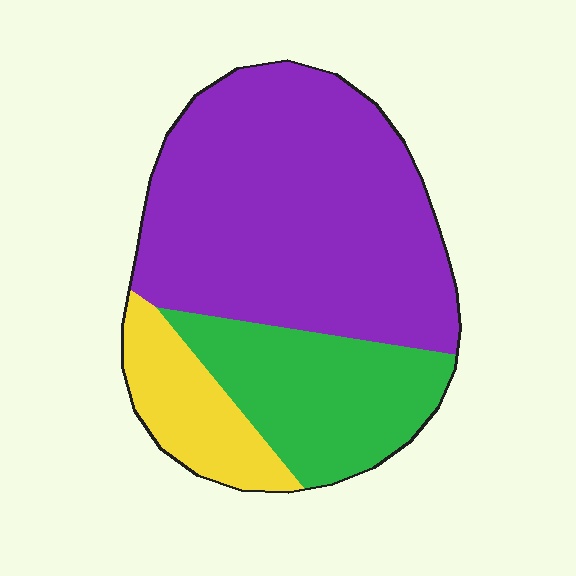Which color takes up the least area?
Yellow, at roughly 15%.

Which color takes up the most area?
Purple, at roughly 60%.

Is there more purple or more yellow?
Purple.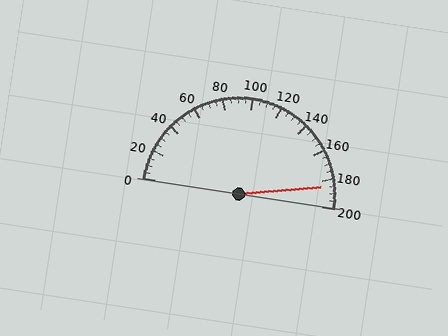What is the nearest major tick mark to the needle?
The nearest major tick mark is 180.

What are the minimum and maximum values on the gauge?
The gauge ranges from 0 to 200.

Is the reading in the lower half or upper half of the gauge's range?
The reading is in the upper half of the range (0 to 200).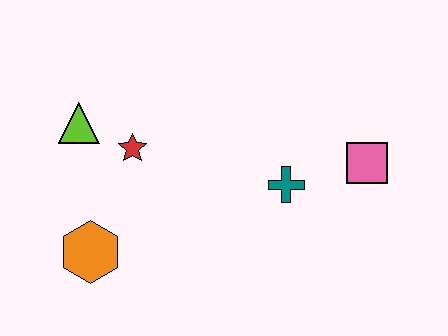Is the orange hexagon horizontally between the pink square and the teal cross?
No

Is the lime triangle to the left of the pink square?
Yes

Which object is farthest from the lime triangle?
The pink square is farthest from the lime triangle.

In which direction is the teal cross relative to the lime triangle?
The teal cross is to the right of the lime triangle.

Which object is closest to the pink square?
The teal cross is closest to the pink square.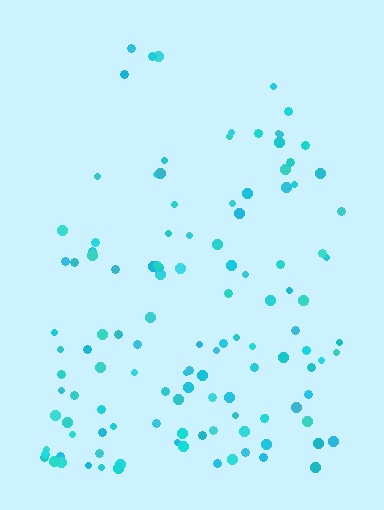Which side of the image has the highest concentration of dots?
The bottom.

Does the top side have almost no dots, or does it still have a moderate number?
Still a moderate number, just noticeably fewer than the bottom.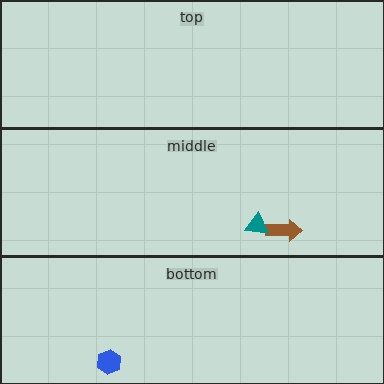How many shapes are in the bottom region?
1.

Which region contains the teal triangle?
The middle region.